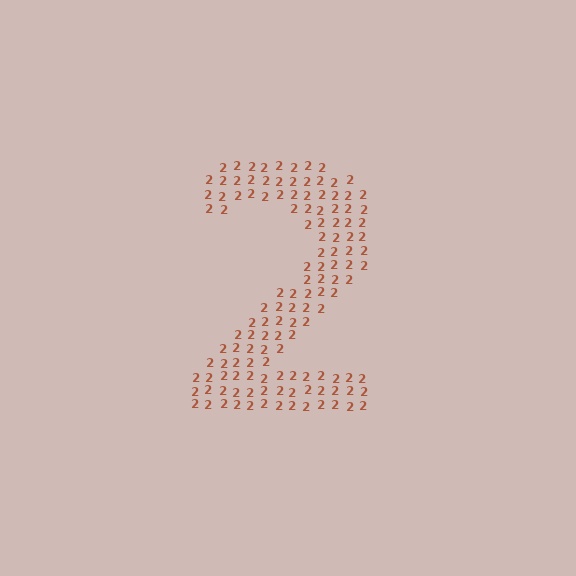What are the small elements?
The small elements are digit 2's.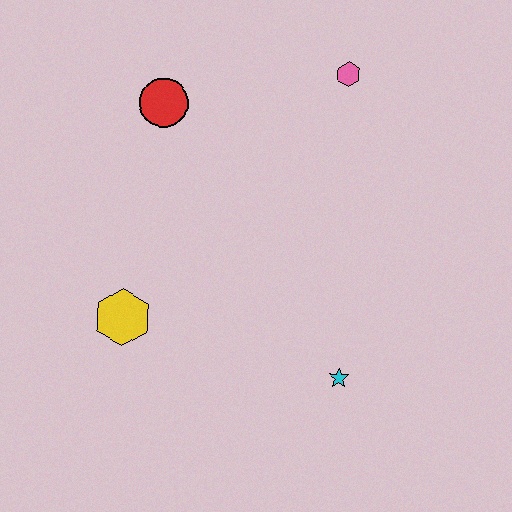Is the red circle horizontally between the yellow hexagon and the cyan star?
Yes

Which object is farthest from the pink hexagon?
The yellow hexagon is farthest from the pink hexagon.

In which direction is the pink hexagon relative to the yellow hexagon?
The pink hexagon is above the yellow hexagon.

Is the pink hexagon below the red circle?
No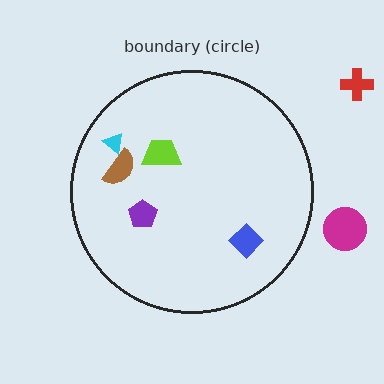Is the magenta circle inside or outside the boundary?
Outside.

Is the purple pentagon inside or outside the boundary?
Inside.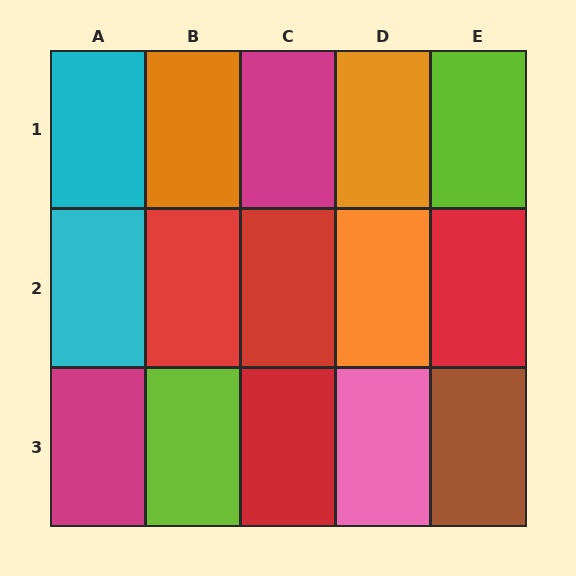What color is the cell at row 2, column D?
Orange.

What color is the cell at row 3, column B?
Lime.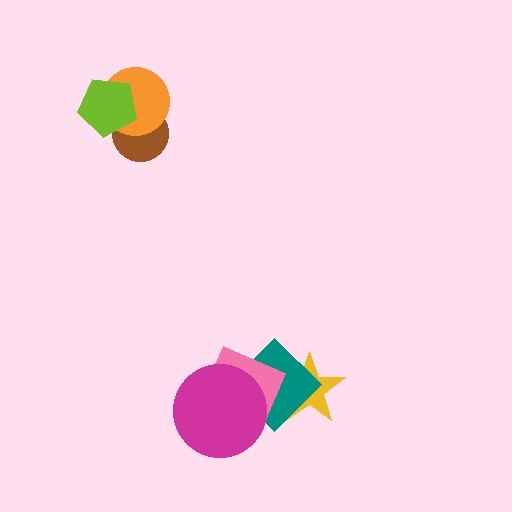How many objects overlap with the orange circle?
2 objects overlap with the orange circle.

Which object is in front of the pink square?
The magenta circle is in front of the pink square.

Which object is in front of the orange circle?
The lime pentagon is in front of the orange circle.